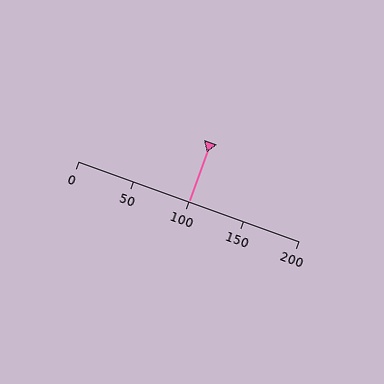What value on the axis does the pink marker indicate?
The marker indicates approximately 100.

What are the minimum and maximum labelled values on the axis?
The axis runs from 0 to 200.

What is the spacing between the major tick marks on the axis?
The major ticks are spaced 50 apart.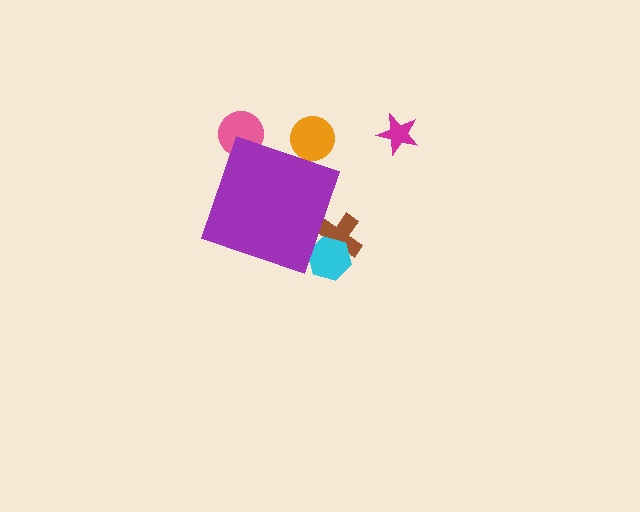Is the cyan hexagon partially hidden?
Yes, the cyan hexagon is partially hidden behind the purple diamond.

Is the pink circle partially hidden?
Yes, the pink circle is partially hidden behind the purple diamond.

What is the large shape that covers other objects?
A purple diamond.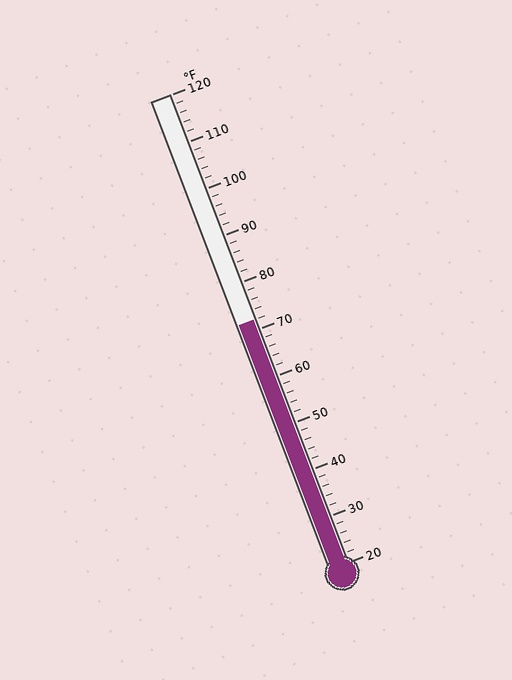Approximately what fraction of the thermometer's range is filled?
The thermometer is filled to approximately 50% of its range.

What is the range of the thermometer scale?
The thermometer scale ranges from 20°F to 120°F.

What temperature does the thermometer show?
The thermometer shows approximately 72°F.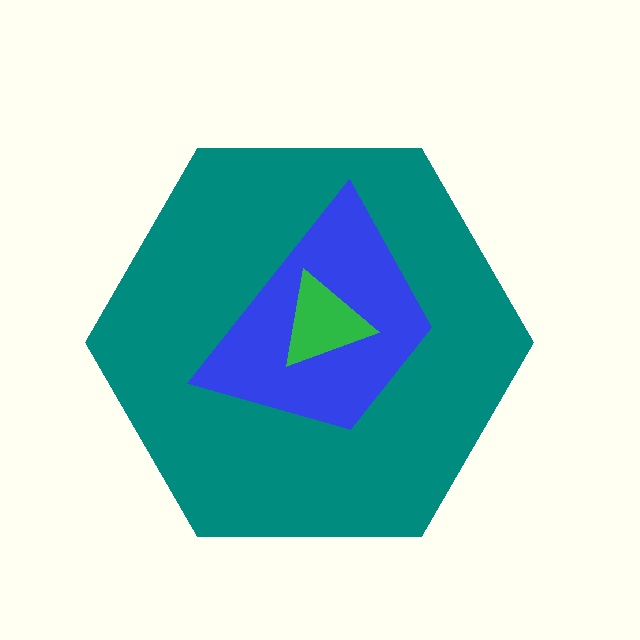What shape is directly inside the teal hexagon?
The blue trapezoid.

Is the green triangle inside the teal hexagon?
Yes.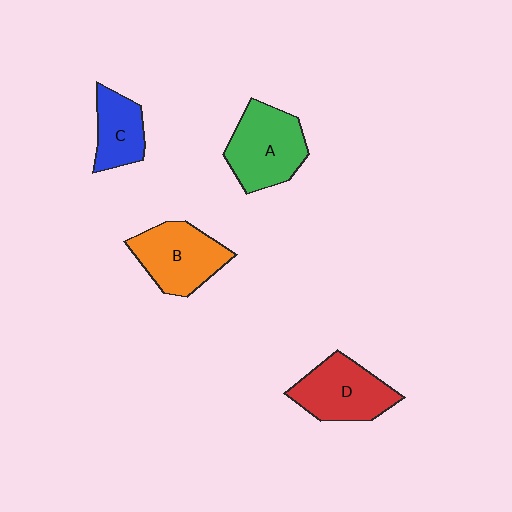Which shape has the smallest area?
Shape C (blue).